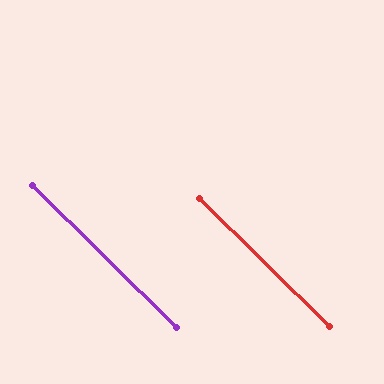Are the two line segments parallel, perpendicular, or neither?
Parallel — their directions differ by only 0.2°.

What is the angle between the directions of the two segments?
Approximately 0 degrees.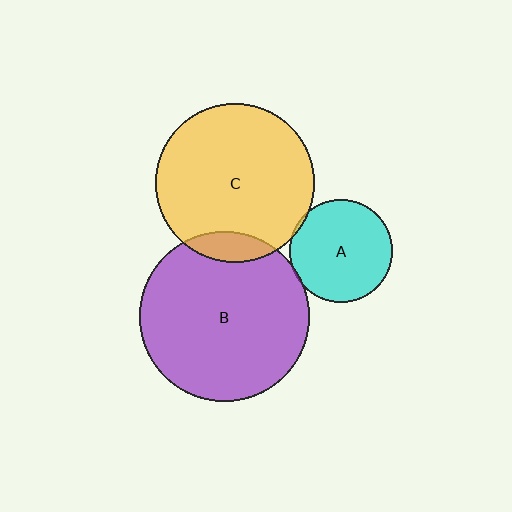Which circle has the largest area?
Circle B (purple).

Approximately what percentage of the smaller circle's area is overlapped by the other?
Approximately 5%.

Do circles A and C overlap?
Yes.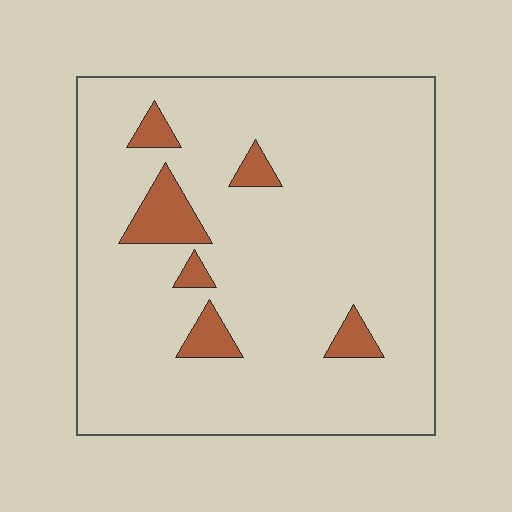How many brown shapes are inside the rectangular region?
6.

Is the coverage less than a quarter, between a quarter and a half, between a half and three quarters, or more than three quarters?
Less than a quarter.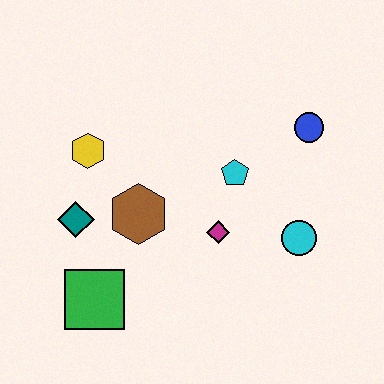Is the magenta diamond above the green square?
Yes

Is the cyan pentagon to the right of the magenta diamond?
Yes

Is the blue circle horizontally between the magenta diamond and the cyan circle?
No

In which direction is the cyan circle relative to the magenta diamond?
The cyan circle is to the right of the magenta diamond.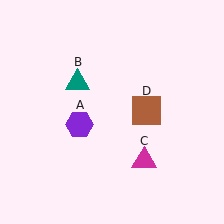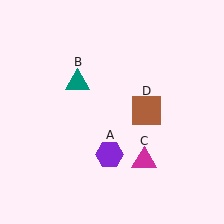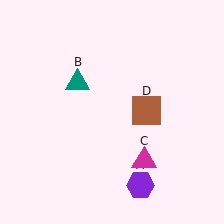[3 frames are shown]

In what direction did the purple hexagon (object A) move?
The purple hexagon (object A) moved down and to the right.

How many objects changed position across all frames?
1 object changed position: purple hexagon (object A).